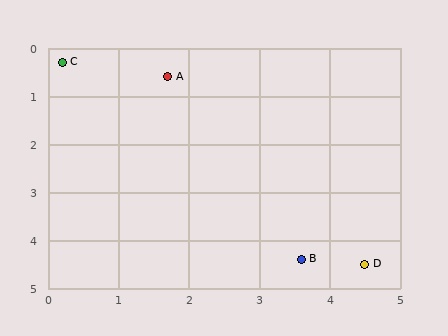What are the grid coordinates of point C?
Point C is at approximately (0.2, 0.3).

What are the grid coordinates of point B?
Point B is at approximately (3.6, 4.4).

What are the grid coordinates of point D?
Point D is at approximately (4.5, 4.5).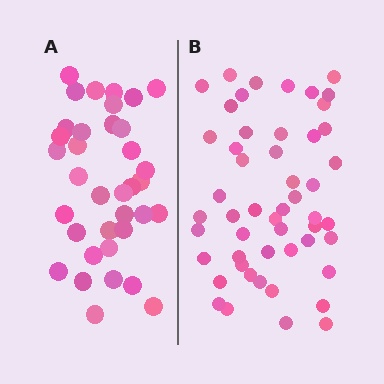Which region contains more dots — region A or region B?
Region B (the right region) has more dots.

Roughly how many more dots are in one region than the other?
Region B has approximately 15 more dots than region A.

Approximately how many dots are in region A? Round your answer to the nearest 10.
About 40 dots. (The exact count is 36, which rounds to 40.)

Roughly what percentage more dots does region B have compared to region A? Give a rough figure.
About 40% more.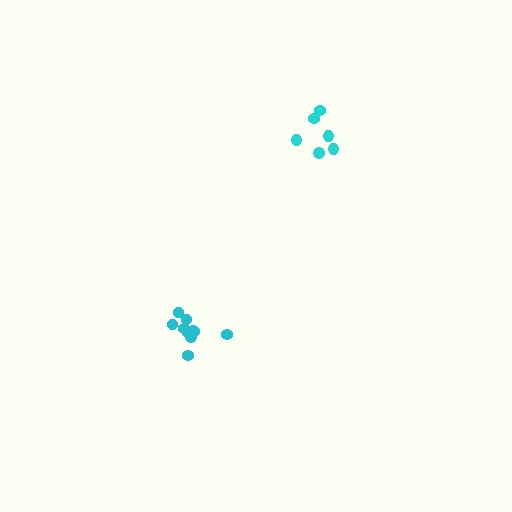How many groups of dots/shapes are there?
There are 2 groups.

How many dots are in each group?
Group 1: 10 dots, Group 2: 6 dots (16 total).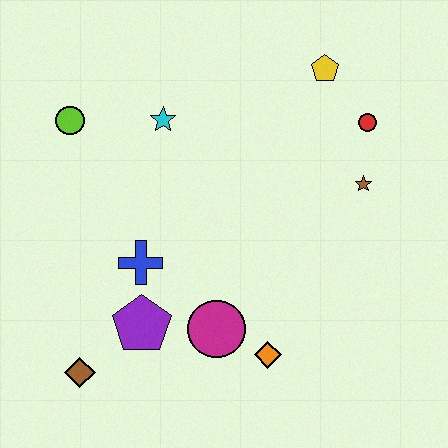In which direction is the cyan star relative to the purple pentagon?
The cyan star is above the purple pentagon.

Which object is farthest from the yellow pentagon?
The brown diamond is farthest from the yellow pentagon.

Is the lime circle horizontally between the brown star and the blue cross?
No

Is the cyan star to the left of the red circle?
Yes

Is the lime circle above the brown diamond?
Yes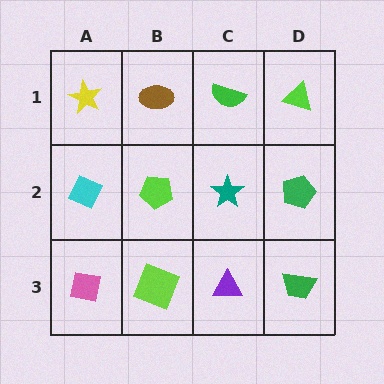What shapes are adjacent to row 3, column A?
A cyan diamond (row 2, column A), a lime square (row 3, column B).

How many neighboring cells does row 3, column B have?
3.